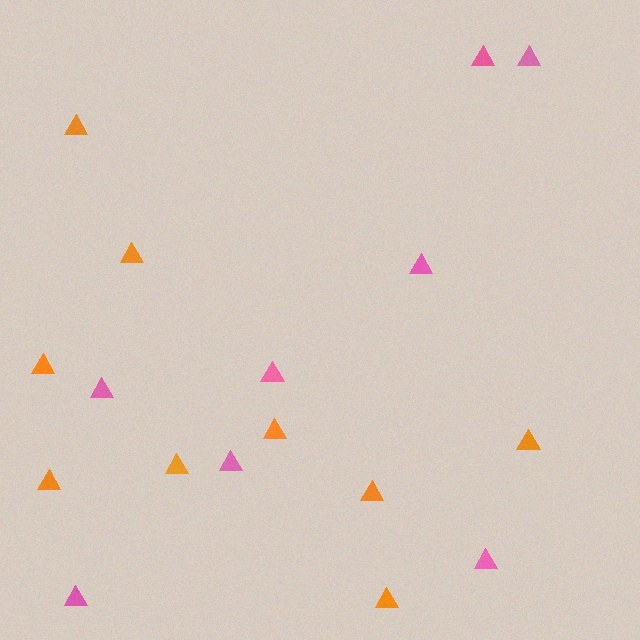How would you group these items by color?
There are 2 groups: one group of pink triangles (8) and one group of orange triangles (9).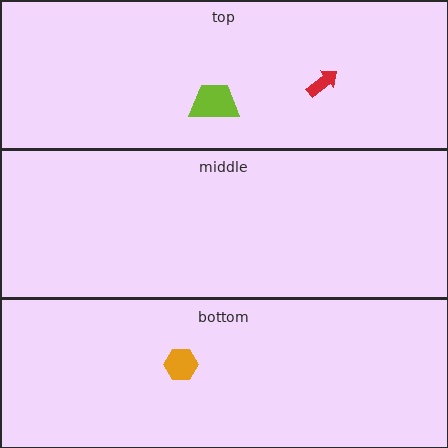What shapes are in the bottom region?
The orange hexagon.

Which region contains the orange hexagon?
The bottom region.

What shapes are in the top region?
The lime trapezoid, the red arrow.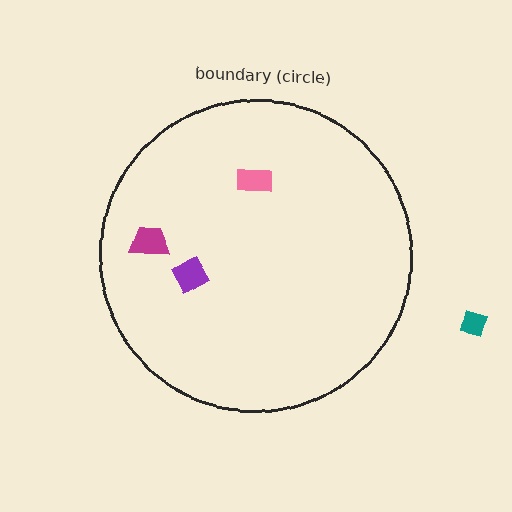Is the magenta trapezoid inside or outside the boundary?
Inside.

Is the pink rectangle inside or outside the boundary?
Inside.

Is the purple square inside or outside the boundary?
Inside.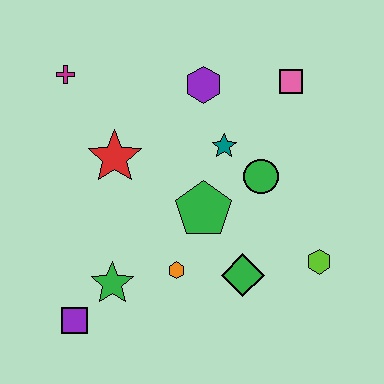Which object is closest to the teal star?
The green circle is closest to the teal star.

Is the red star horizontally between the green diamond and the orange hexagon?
No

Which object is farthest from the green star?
The pink square is farthest from the green star.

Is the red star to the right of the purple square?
Yes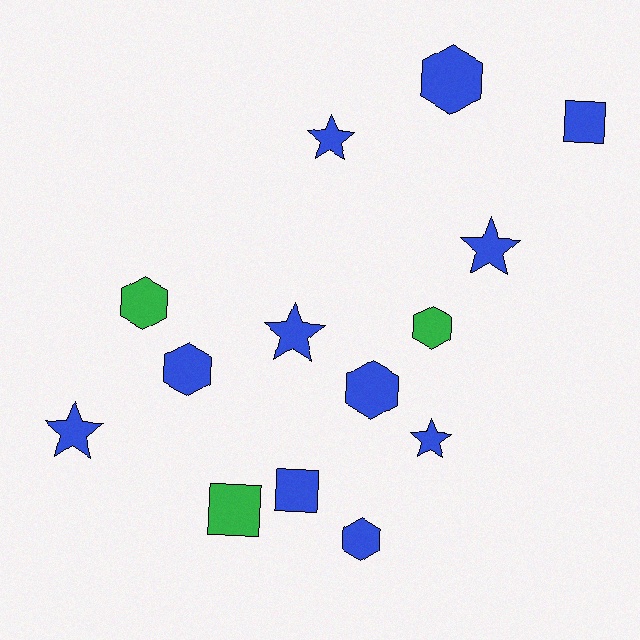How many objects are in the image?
There are 14 objects.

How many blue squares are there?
There are 2 blue squares.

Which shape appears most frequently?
Hexagon, with 6 objects.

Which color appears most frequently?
Blue, with 11 objects.